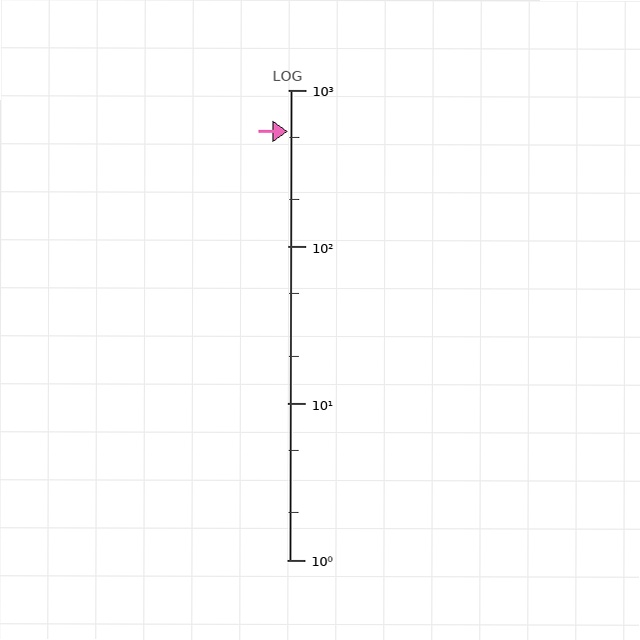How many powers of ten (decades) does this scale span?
The scale spans 3 decades, from 1 to 1000.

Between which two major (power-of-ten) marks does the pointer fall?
The pointer is between 100 and 1000.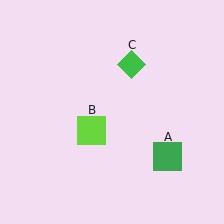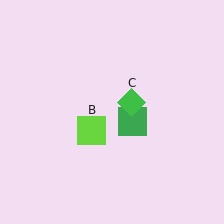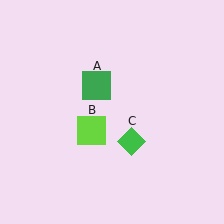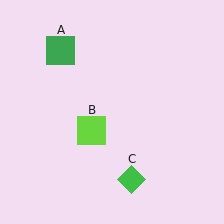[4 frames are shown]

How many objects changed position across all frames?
2 objects changed position: green square (object A), green diamond (object C).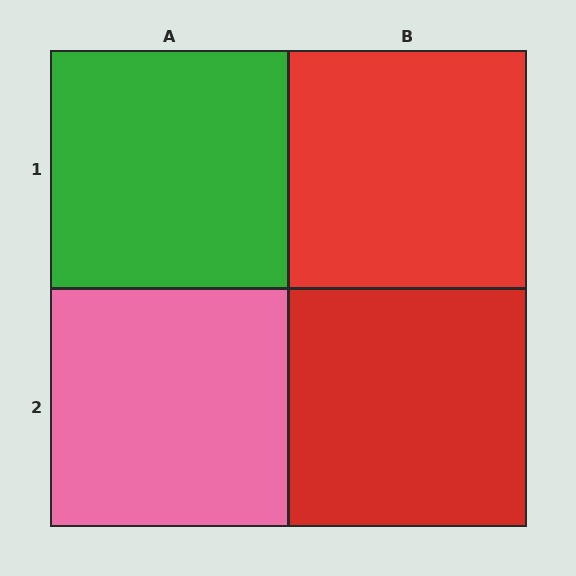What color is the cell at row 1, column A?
Green.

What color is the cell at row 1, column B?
Red.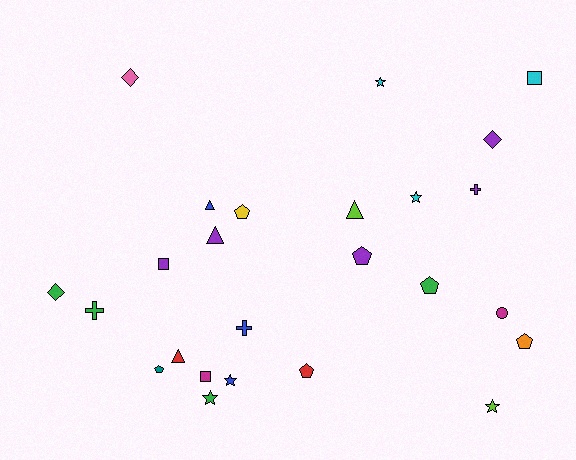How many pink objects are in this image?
There is 1 pink object.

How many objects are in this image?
There are 25 objects.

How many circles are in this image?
There is 1 circle.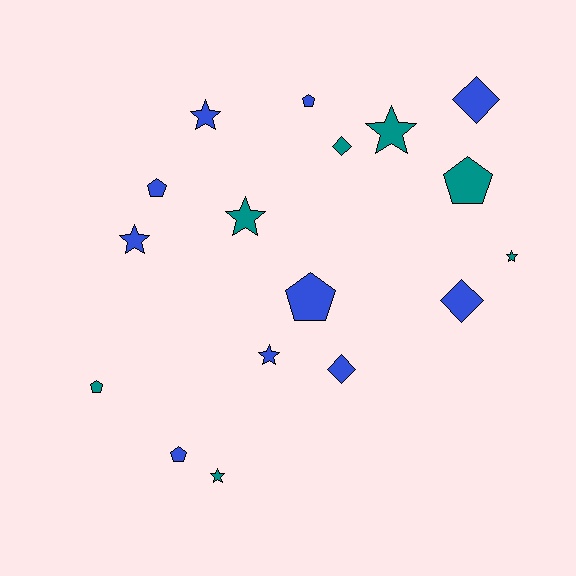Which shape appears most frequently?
Star, with 7 objects.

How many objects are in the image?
There are 17 objects.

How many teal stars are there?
There are 4 teal stars.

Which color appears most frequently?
Blue, with 10 objects.